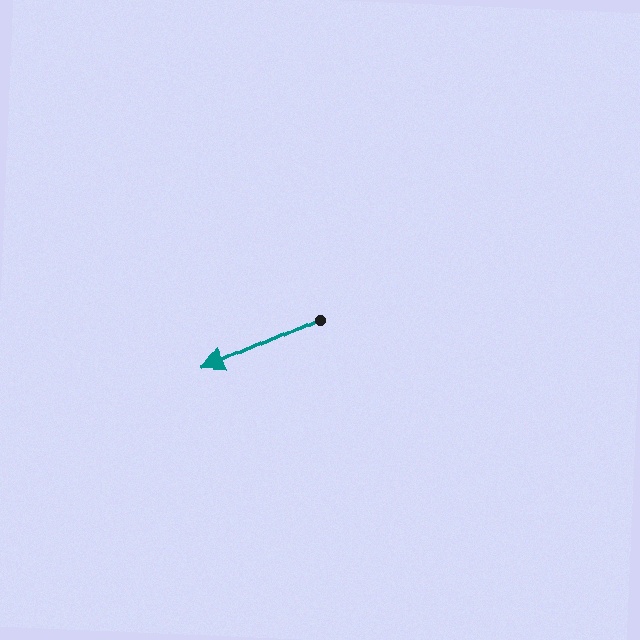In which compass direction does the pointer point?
Southwest.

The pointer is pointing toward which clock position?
Roughly 8 o'clock.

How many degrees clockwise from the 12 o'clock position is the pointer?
Approximately 246 degrees.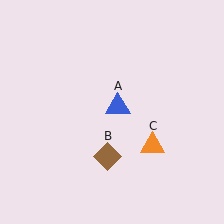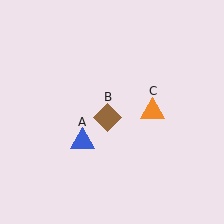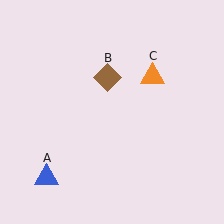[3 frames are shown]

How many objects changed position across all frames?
3 objects changed position: blue triangle (object A), brown diamond (object B), orange triangle (object C).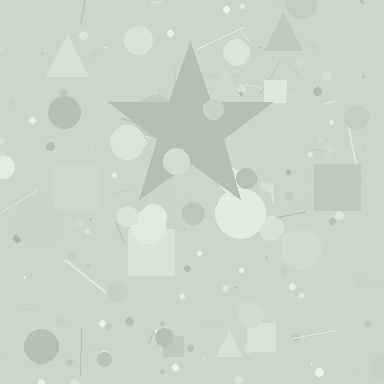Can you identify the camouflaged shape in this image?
The camouflaged shape is a star.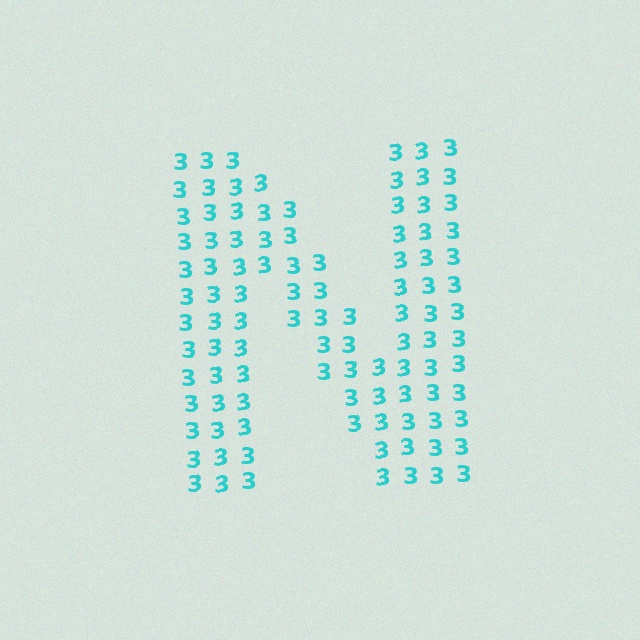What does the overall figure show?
The overall figure shows the letter N.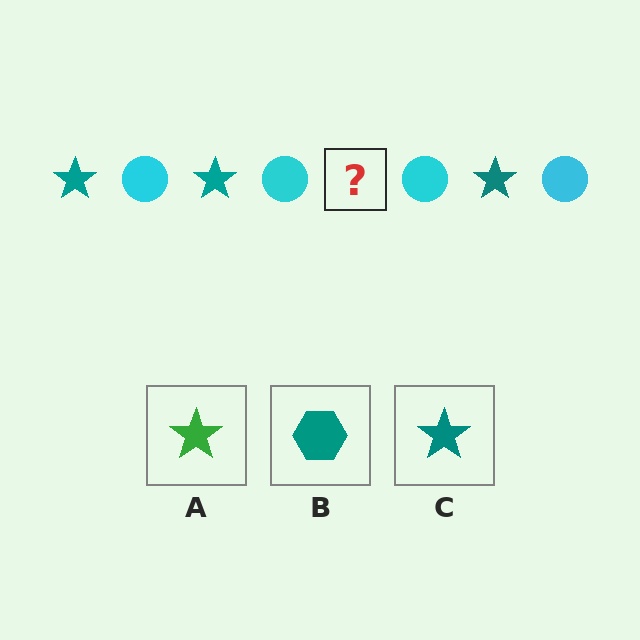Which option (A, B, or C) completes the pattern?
C.